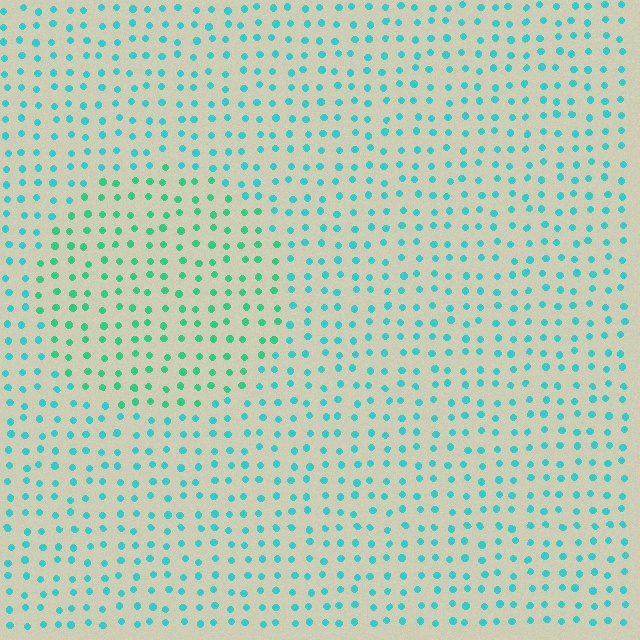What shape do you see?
I see a circle.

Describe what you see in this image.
The image is filled with small cyan elements in a uniform arrangement. A circle-shaped region is visible where the elements are tinted to a slightly different hue, forming a subtle color boundary.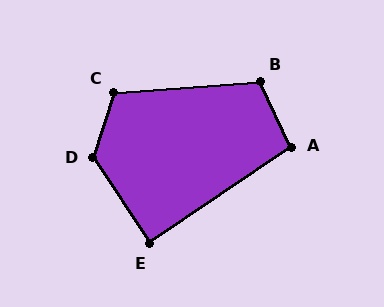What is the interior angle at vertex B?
Approximately 111 degrees (obtuse).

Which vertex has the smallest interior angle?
E, at approximately 89 degrees.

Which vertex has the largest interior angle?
D, at approximately 128 degrees.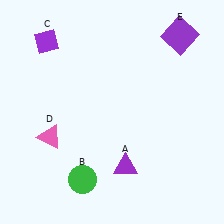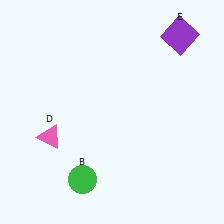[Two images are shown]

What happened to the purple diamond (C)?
The purple diamond (C) was removed in Image 2. It was in the top-left area of Image 1.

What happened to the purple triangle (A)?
The purple triangle (A) was removed in Image 2. It was in the bottom-right area of Image 1.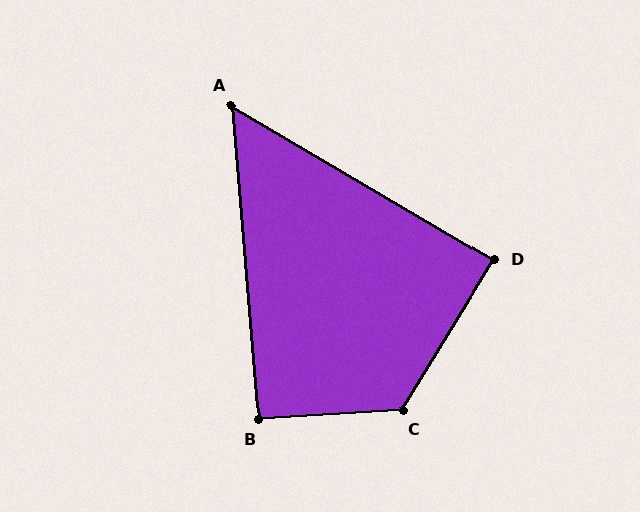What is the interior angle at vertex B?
Approximately 91 degrees (approximately right).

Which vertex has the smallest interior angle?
A, at approximately 55 degrees.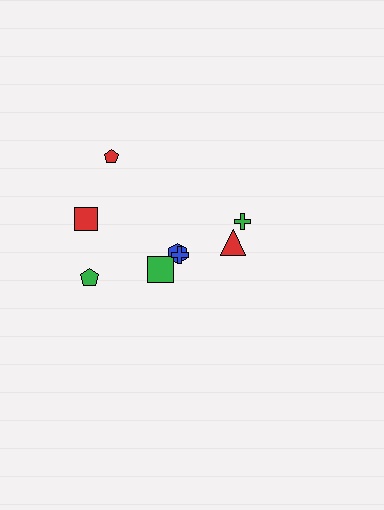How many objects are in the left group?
There are 5 objects.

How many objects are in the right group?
There are 3 objects.